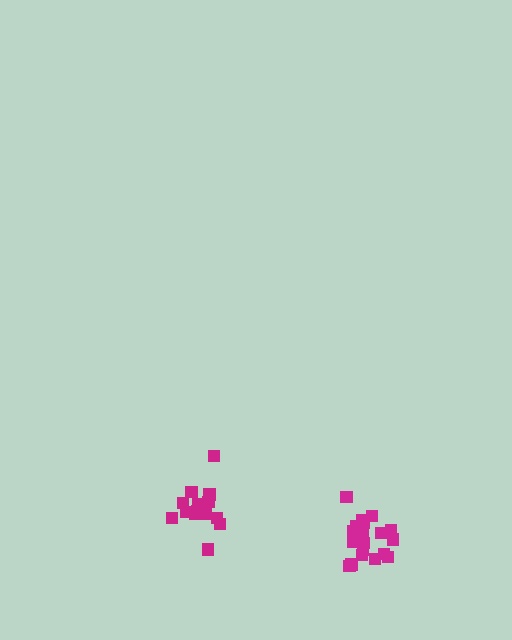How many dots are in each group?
Group 1: 16 dots, Group 2: 21 dots (37 total).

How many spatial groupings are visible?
There are 2 spatial groupings.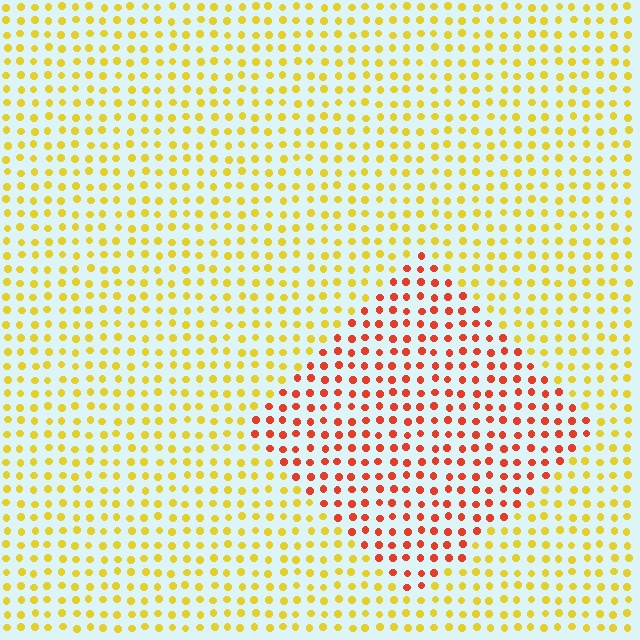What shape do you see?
I see a diamond.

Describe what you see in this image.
The image is filled with small yellow elements in a uniform arrangement. A diamond-shaped region is visible where the elements are tinted to a slightly different hue, forming a subtle color boundary.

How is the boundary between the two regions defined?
The boundary is defined purely by a slight shift in hue (about 48 degrees). Spacing, size, and orientation are identical on both sides.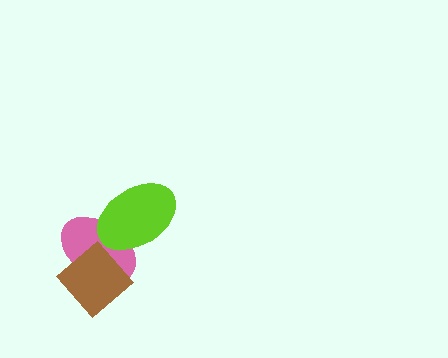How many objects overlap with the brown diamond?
1 object overlaps with the brown diamond.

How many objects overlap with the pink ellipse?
2 objects overlap with the pink ellipse.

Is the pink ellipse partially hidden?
Yes, it is partially covered by another shape.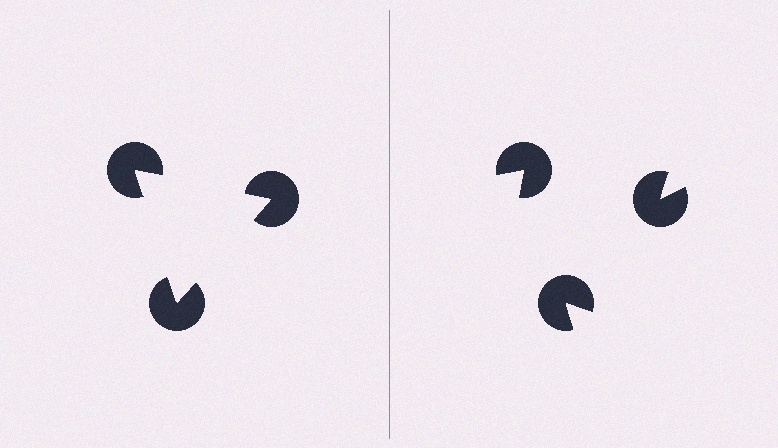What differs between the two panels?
The pac-man discs are positioned identically on both sides; only the wedge orientations differ. On the left they align to a triangle; on the right they are misaligned.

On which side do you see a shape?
An illusory triangle appears on the left side. On the right side the wedge cuts are rotated, so no coherent shape forms.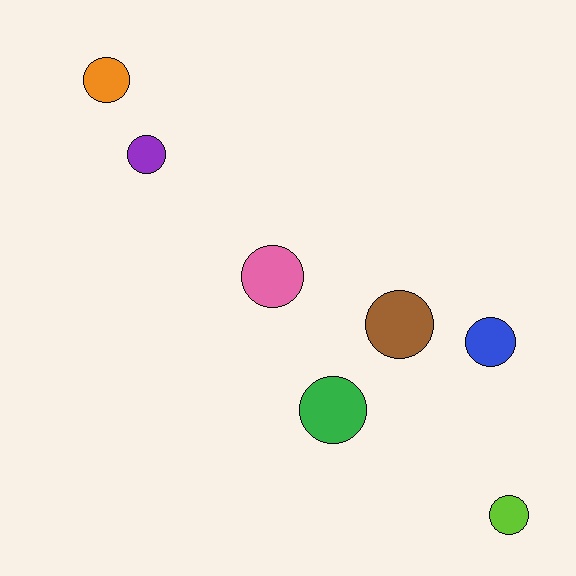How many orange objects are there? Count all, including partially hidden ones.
There is 1 orange object.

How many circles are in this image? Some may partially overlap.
There are 7 circles.